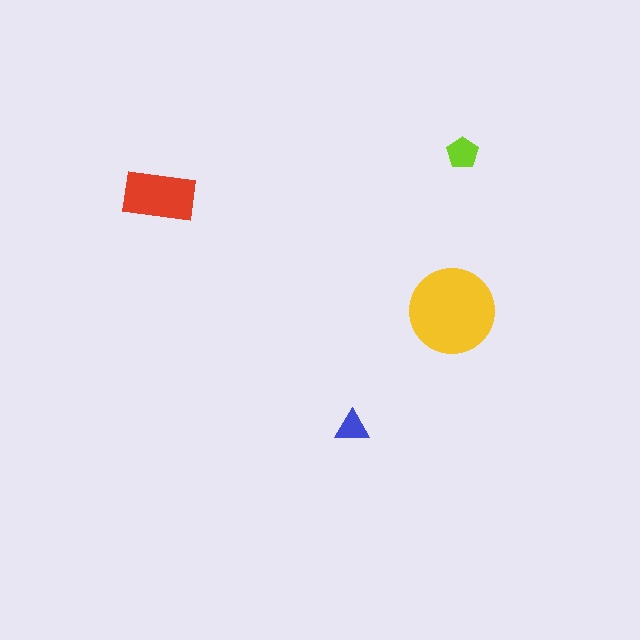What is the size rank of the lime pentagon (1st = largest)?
3rd.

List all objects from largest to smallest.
The yellow circle, the red rectangle, the lime pentagon, the blue triangle.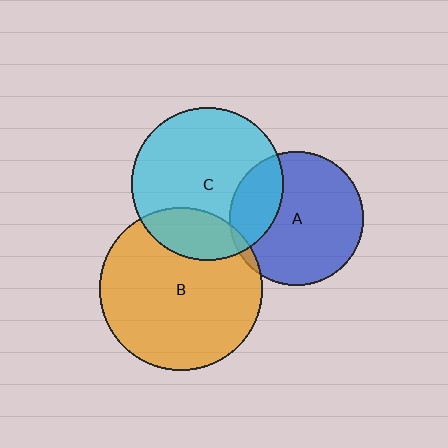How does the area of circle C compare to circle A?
Approximately 1.3 times.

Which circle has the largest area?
Circle B (orange).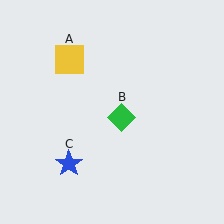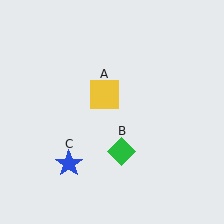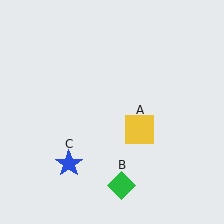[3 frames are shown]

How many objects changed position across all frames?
2 objects changed position: yellow square (object A), green diamond (object B).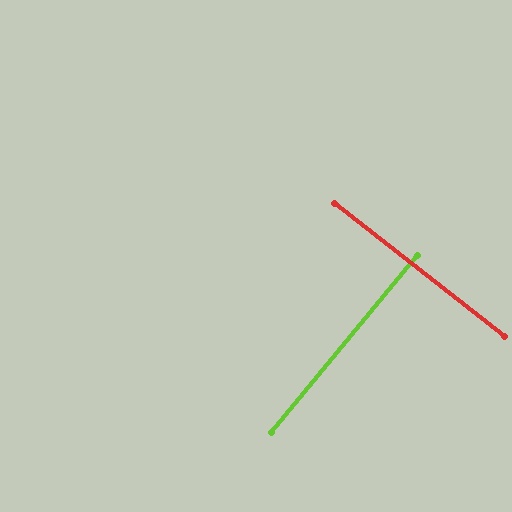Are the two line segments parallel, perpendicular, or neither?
Perpendicular — they meet at approximately 88°.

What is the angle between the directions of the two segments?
Approximately 88 degrees.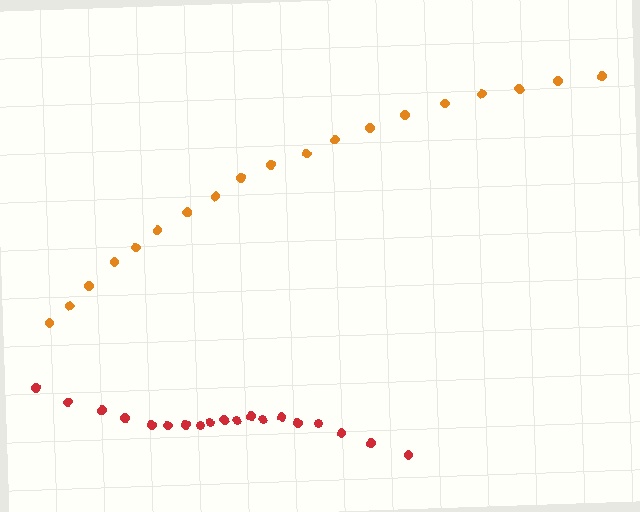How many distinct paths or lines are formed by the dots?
There are 2 distinct paths.